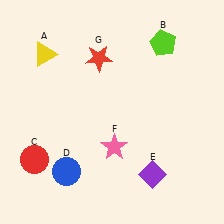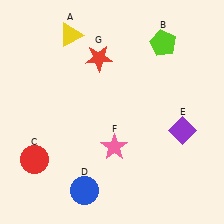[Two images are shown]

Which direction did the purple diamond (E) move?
The purple diamond (E) moved up.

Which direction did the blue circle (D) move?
The blue circle (D) moved down.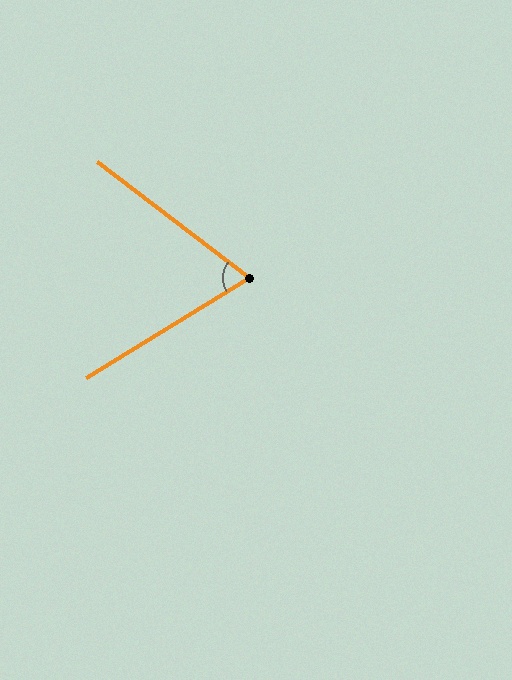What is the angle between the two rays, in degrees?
Approximately 69 degrees.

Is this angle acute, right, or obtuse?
It is acute.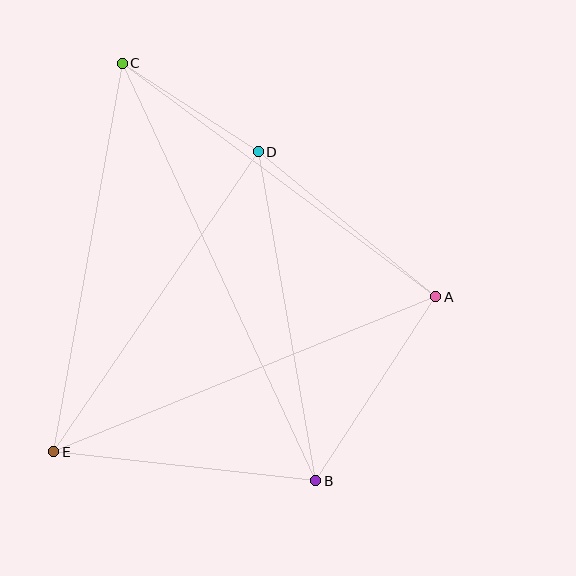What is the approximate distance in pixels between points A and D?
The distance between A and D is approximately 229 pixels.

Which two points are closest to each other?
Points C and D are closest to each other.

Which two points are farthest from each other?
Points B and C are farthest from each other.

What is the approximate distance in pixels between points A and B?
The distance between A and B is approximately 219 pixels.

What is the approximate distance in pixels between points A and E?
The distance between A and E is approximately 412 pixels.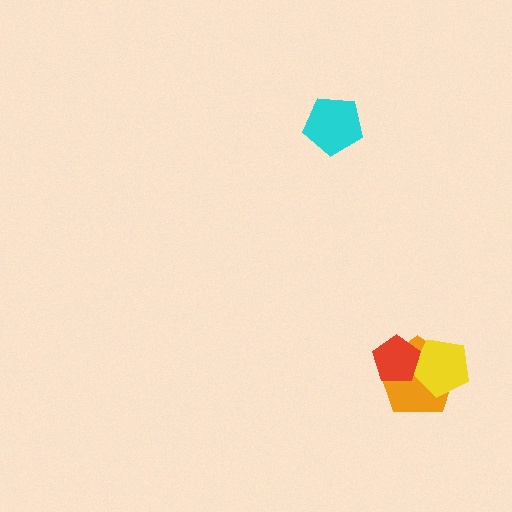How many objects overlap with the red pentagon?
2 objects overlap with the red pentagon.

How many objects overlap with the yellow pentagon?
2 objects overlap with the yellow pentagon.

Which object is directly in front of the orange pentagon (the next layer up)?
The yellow pentagon is directly in front of the orange pentagon.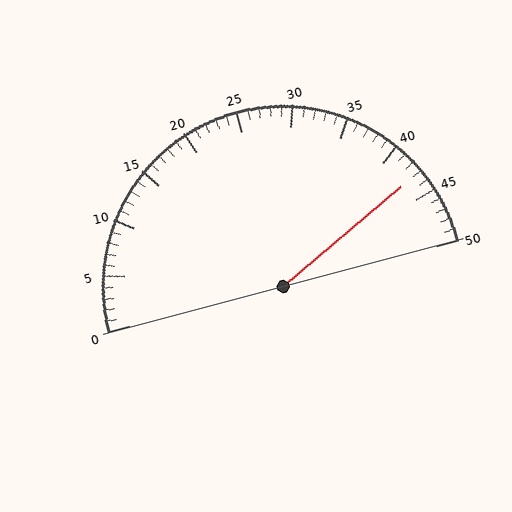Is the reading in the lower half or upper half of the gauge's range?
The reading is in the upper half of the range (0 to 50).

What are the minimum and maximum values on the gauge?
The gauge ranges from 0 to 50.